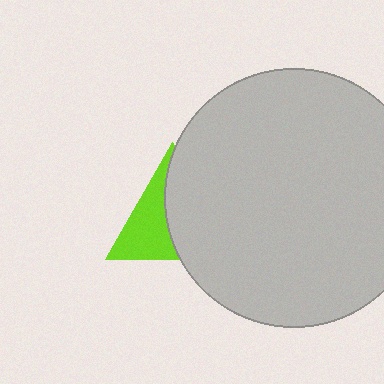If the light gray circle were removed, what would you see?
You would see the complete lime triangle.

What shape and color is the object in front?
The object in front is a light gray circle.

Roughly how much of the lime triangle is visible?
A small part of it is visible (roughly 44%).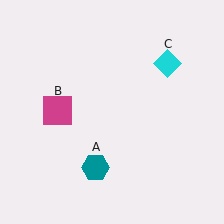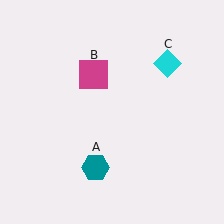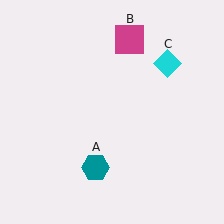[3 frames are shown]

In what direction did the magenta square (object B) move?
The magenta square (object B) moved up and to the right.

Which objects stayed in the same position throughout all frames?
Teal hexagon (object A) and cyan diamond (object C) remained stationary.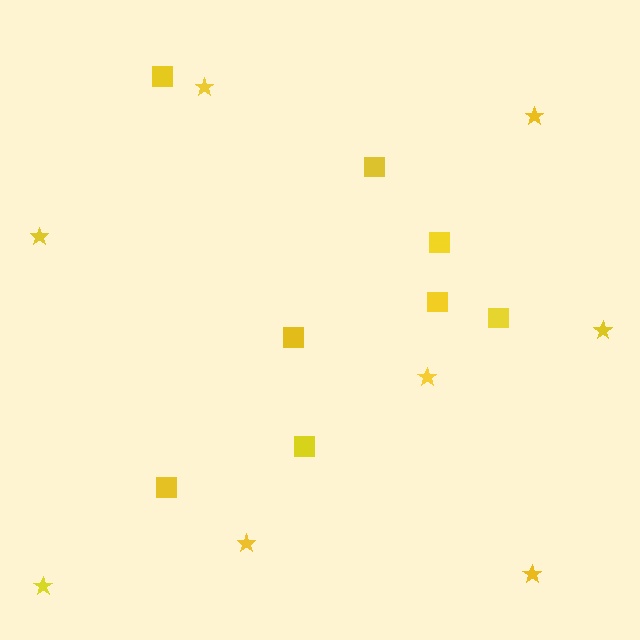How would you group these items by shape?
There are 2 groups: one group of stars (8) and one group of squares (8).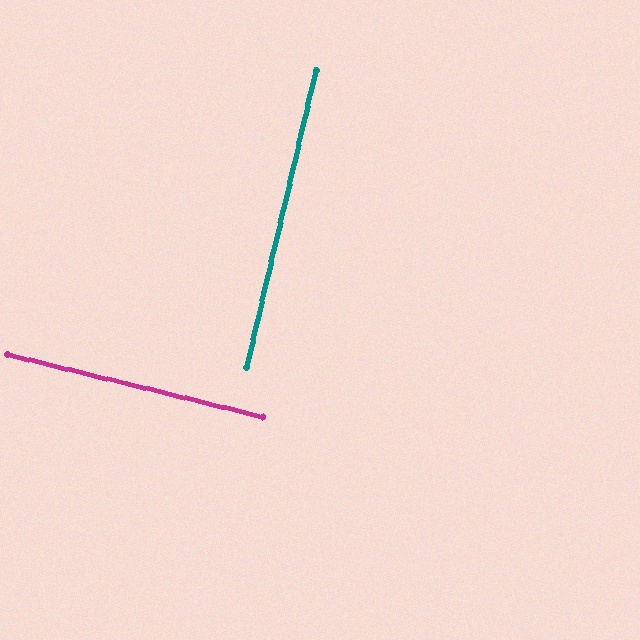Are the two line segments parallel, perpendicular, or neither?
Perpendicular — they meet at approximately 89°.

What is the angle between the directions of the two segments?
Approximately 89 degrees.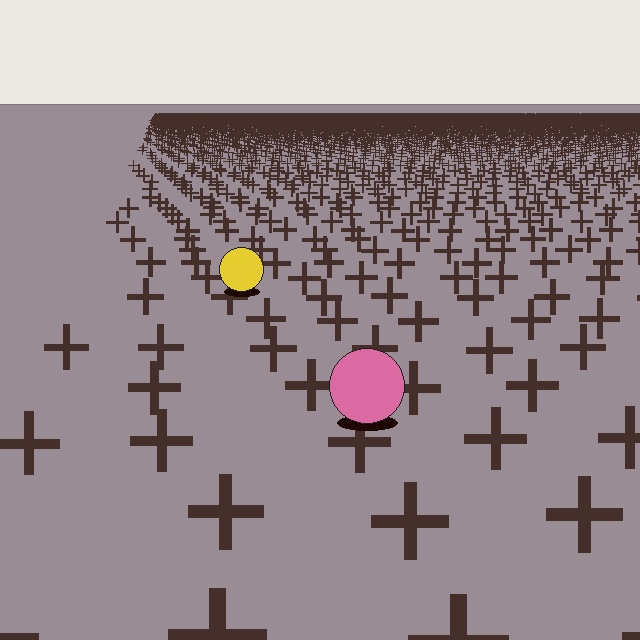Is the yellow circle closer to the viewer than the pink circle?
No. The pink circle is closer — you can tell from the texture gradient: the ground texture is coarser near it.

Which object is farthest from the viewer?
The yellow circle is farthest from the viewer. It appears smaller and the ground texture around it is denser.